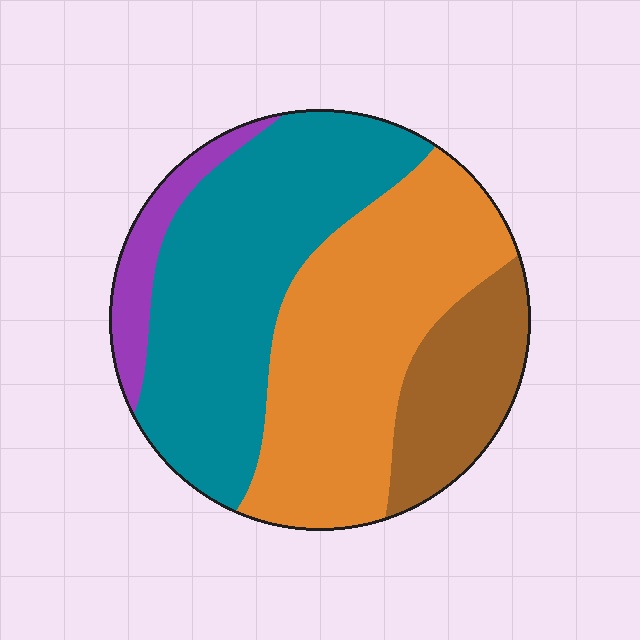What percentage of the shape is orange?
Orange covers 38% of the shape.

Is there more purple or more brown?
Brown.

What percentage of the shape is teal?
Teal takes up about three eighths (3/8) of the shape.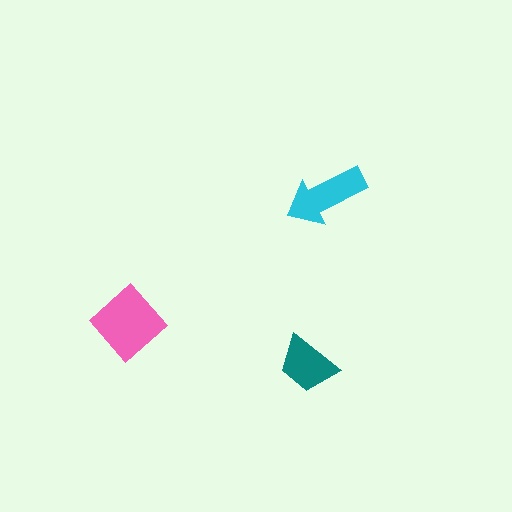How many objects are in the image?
There are 3 objects in the image.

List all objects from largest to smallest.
The pink diamond, the cyan arrow, the teal trapezoid.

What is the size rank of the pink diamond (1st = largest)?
1st.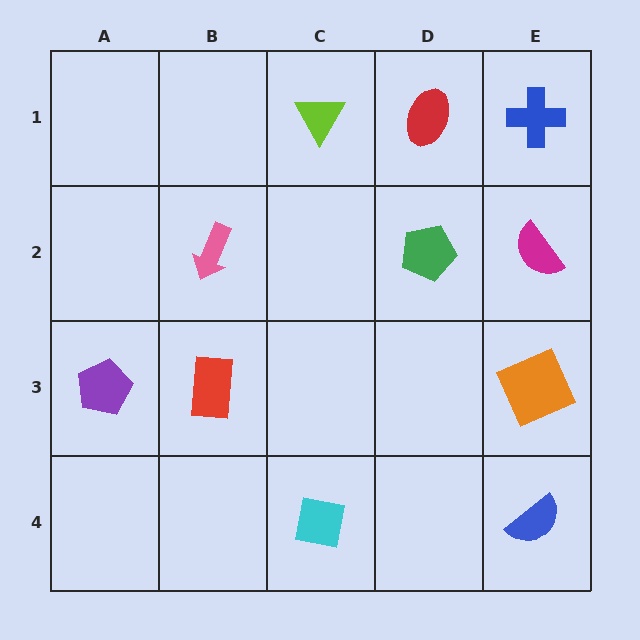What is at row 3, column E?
An orange square.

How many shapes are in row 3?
3 shapes.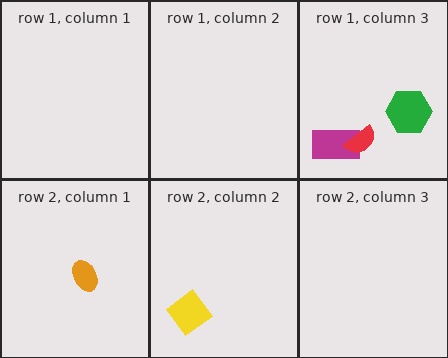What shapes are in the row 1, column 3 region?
The green hexagon, the magenta rectangle, the red semicircle.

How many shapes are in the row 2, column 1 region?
1.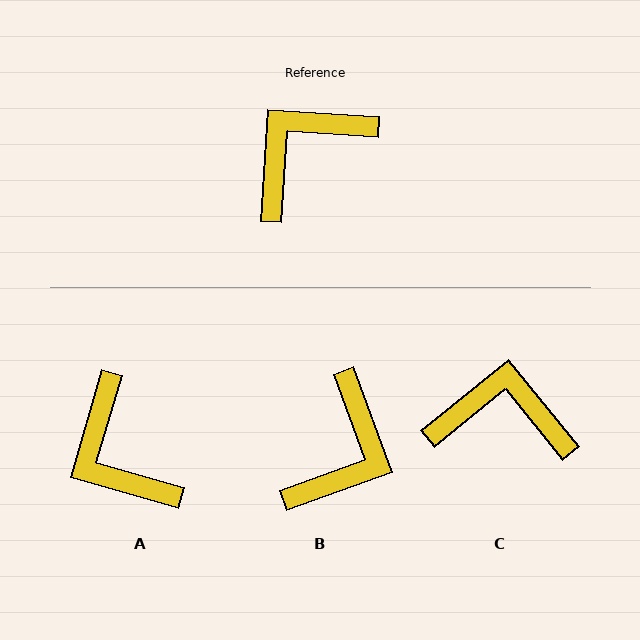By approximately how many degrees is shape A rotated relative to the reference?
Approximately 77 degrees counter-clockwise.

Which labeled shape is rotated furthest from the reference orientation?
B, about 156 degrees away.